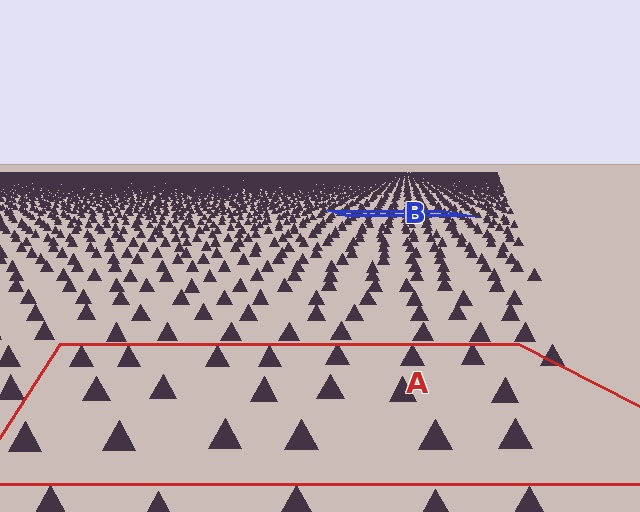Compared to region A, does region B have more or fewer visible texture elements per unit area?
Region B has more texture elements per unit area — they are packed more densely because it is farther away.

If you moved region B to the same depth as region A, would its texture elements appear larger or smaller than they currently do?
They would appear larger. At a closer depth, the same texture elements are projected at a bigger on-screen size.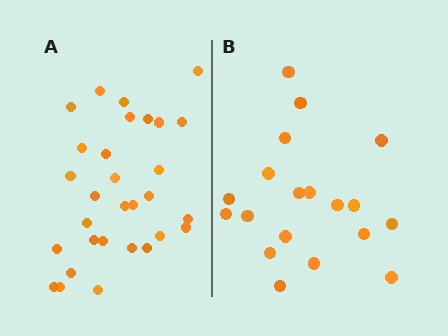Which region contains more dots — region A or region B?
Region A (the left region) has more dots.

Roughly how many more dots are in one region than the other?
Region A has roughly 12 or so more dots than region B.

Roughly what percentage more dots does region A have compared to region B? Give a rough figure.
About 60% more.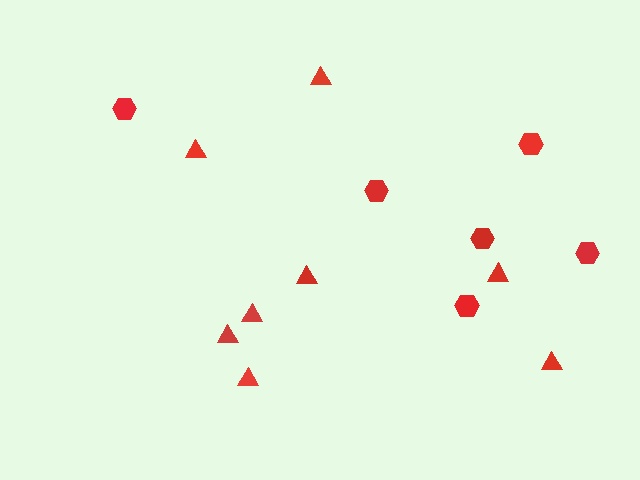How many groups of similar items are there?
There are 2 groups: one group of hexagons (6) and one group of triangles (8).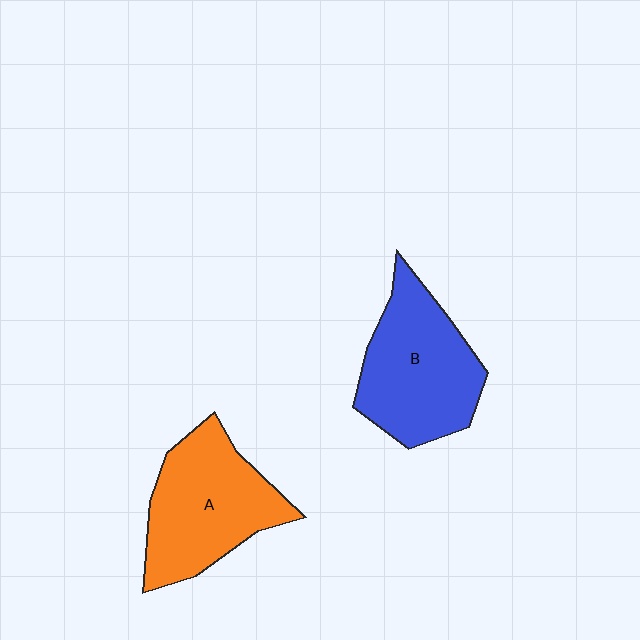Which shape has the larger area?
Shape B (blue).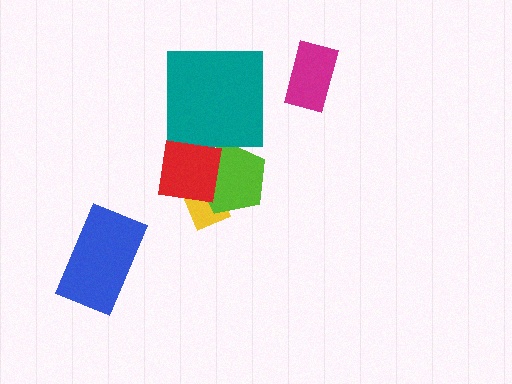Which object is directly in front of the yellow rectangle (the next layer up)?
The lime pentagon is directly in front of the yellow rectangle.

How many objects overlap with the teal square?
1 object overlaps with the teal square.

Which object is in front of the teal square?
The red square is in front of the teal square.